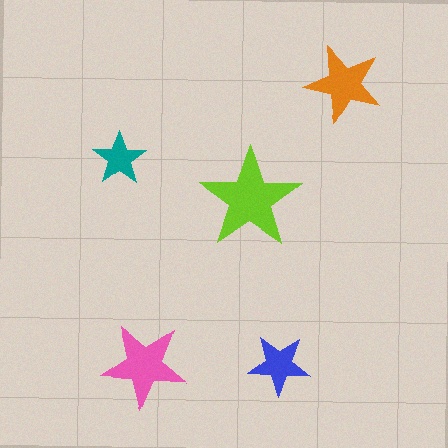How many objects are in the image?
There are 5 objects in the image.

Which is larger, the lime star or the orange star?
The lime one.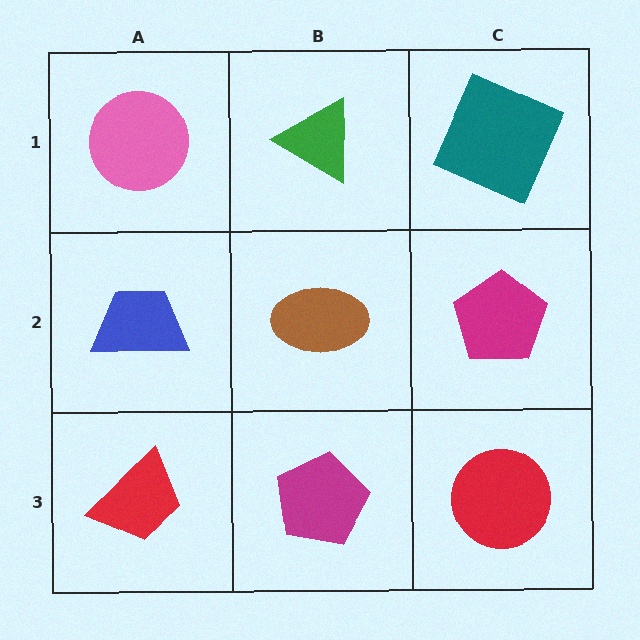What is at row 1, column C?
A teal square.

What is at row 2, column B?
A brown ellipse.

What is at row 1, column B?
A green triangle.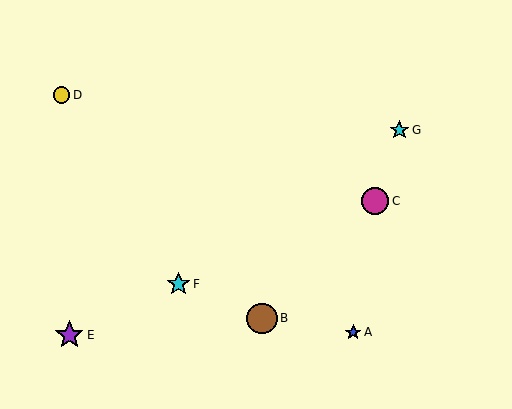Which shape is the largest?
The brown circle (labeled B) is the largest.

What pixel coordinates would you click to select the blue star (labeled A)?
Click at (353, 333) to select the blue star A.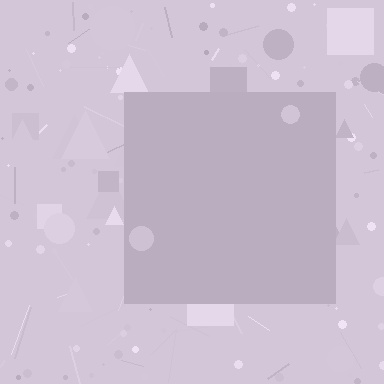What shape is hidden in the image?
A square is hidden in the image.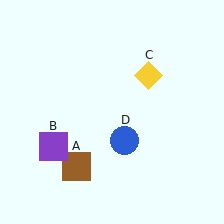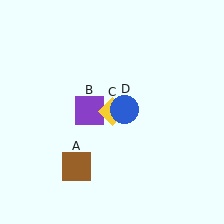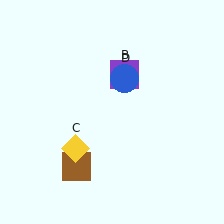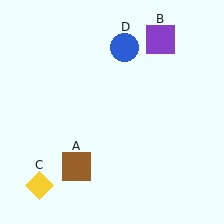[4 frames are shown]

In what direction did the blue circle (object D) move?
The blue circle (object D) moved up.